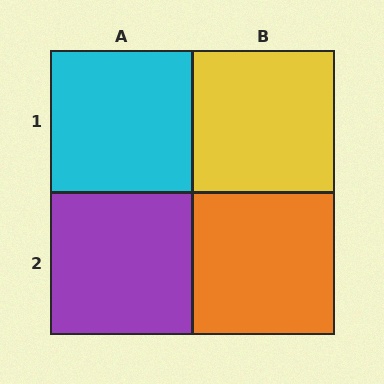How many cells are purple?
1 cell is purple.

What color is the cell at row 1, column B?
Yellow.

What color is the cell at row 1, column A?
Cyan.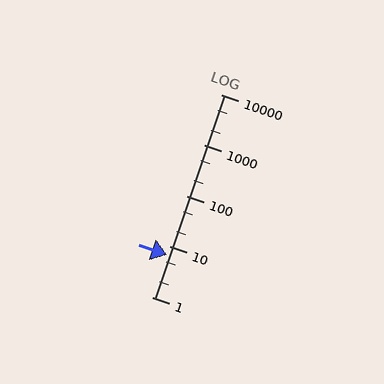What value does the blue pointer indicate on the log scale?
The pointer indicates approximately 6.7.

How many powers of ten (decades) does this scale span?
The scale spans 4 decades, from 1 to 10000.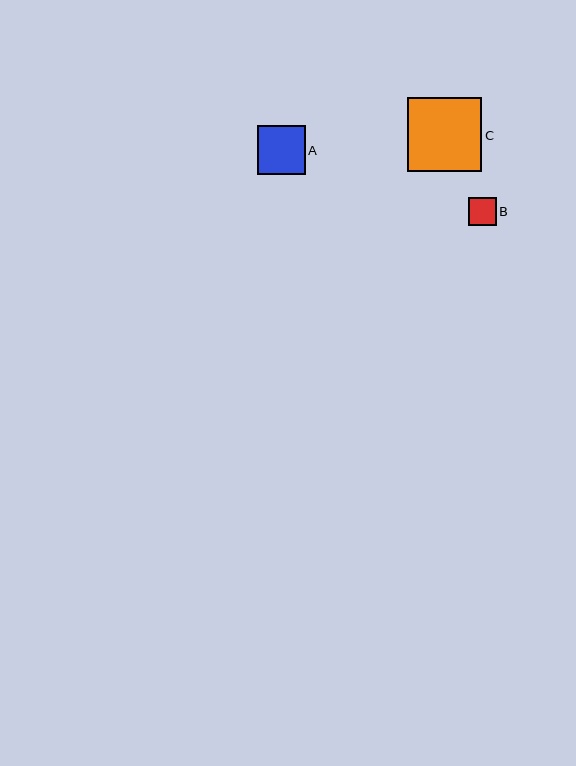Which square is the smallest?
Square B is the smallest with a size of approximately 28 pixels.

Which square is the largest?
Square C is the largest with a size of approximately 74 pixels.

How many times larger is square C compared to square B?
Square C is approximately 2.7 times the size of square B.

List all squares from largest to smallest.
From largest to smallest: C, A, B.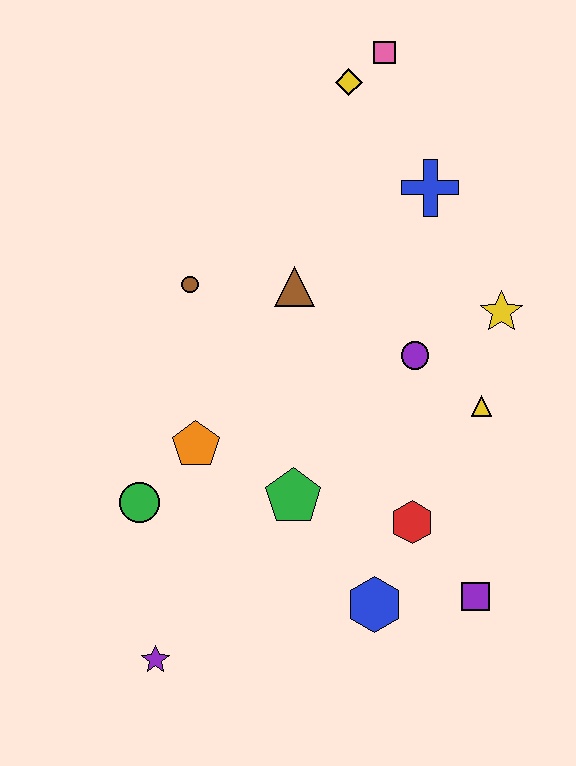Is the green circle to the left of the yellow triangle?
Yes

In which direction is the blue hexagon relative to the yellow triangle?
The blue hexagon is below the yellow triangle.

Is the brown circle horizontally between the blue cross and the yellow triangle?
No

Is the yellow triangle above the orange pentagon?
Yes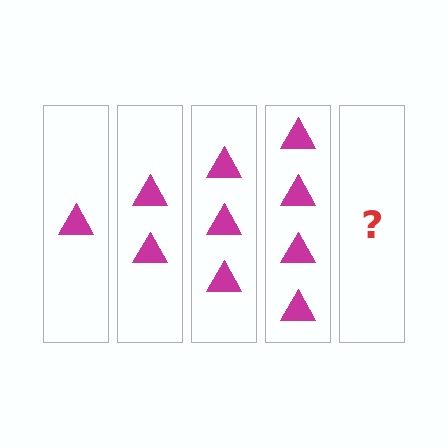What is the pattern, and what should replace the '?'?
The pattern is that each step adds one more triangle. The '?' should be 5 triangles.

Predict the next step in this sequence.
The next step is 5 triangles.